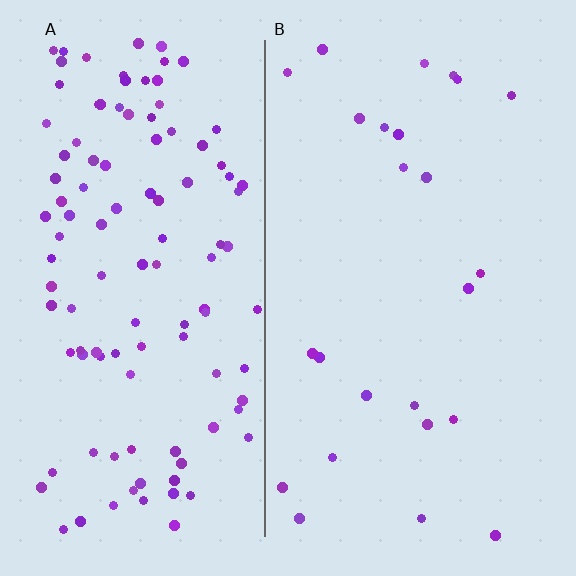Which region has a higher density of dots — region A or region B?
A (the left).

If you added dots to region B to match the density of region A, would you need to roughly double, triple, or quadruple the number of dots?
Approximately quadruple.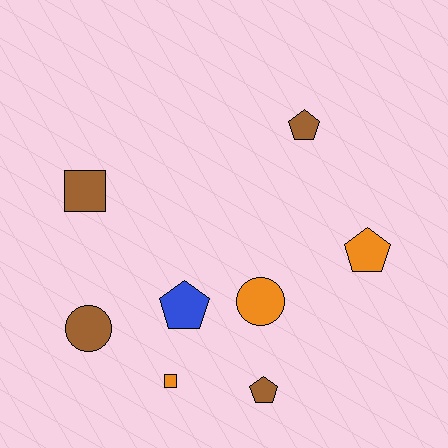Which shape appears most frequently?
Pentagon, with 4 objects.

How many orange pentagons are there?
There is 1 orange pentagon.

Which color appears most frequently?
Brown, with 4 objects.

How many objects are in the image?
There are 8 objects.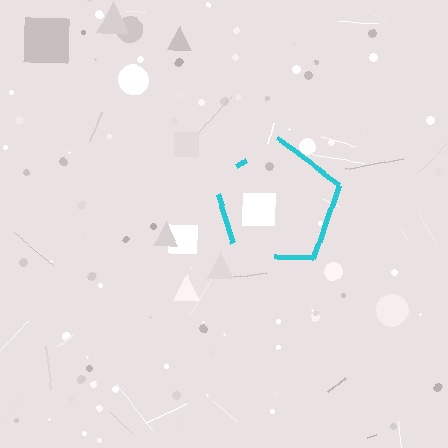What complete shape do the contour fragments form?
The contour fragments form a pentagon.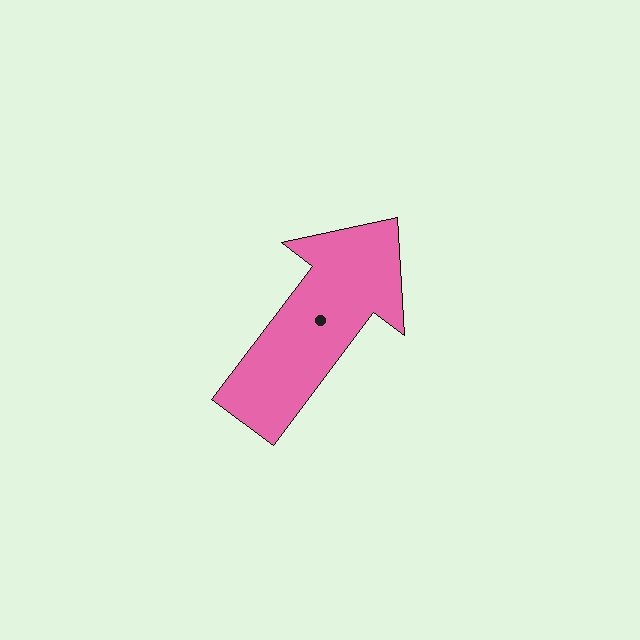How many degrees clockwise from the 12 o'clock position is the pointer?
Approximately 37 degrees.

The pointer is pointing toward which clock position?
Roughly 1 o'clock.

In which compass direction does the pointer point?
Northeast.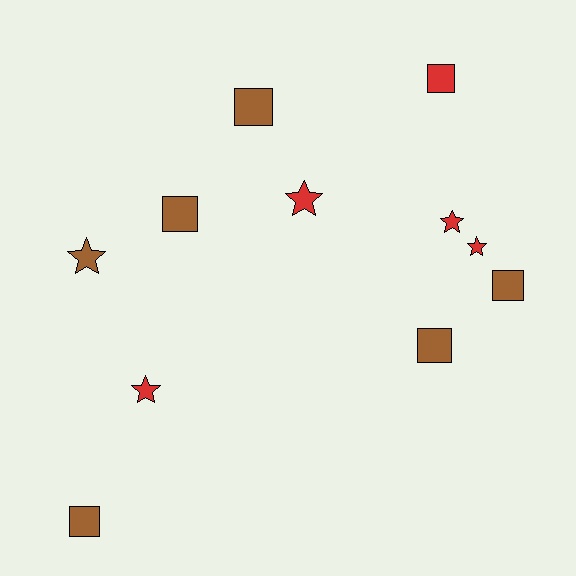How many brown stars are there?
There is 1 brown star.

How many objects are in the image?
There are 11 objects.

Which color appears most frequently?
Brown, with 6 objects.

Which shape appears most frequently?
Square, with 6 objects.